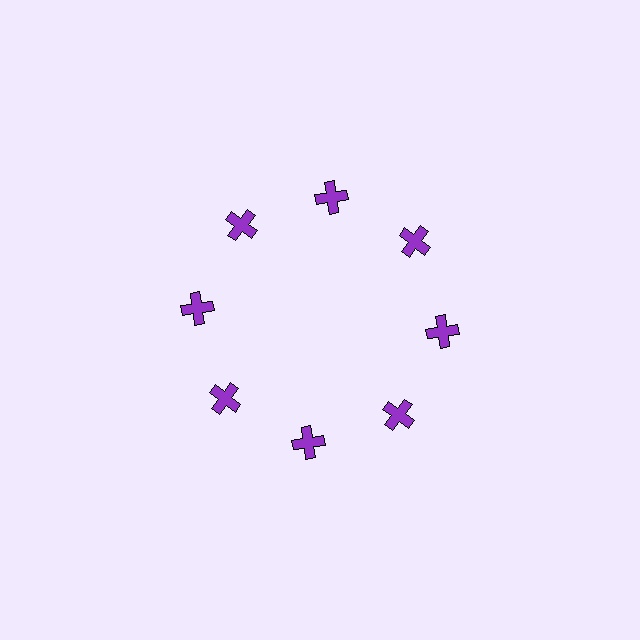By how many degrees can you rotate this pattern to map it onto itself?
The pattern maps onto itself every 45 degrees of rotation.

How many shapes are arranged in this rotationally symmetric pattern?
There are 8 shapes, arranged in 8 groups of 1.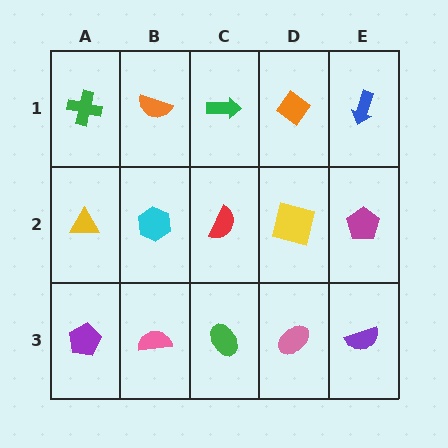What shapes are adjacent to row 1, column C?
A red semicircle (row 2, column C), an orange semicircle (row 1, column B), an orange diamond (row 1, column D).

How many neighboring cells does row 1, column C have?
3.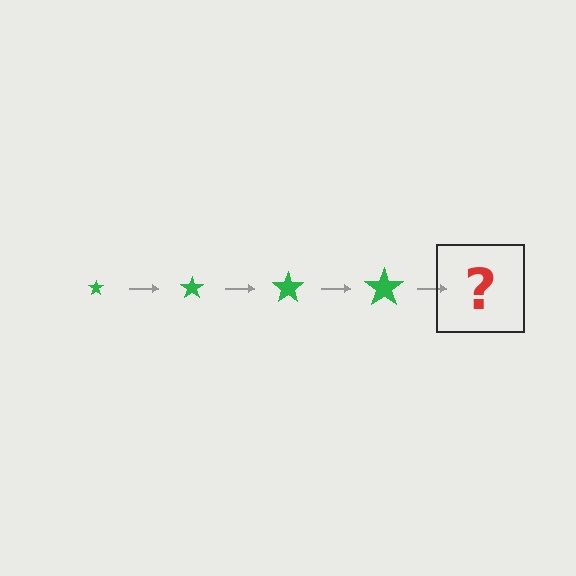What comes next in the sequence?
The next element should be a green star, larger than the previous one.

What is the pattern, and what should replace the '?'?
The pattern is that the star gets progressively larger each step. The '?' should be a green star, larger than the previous one.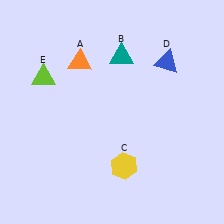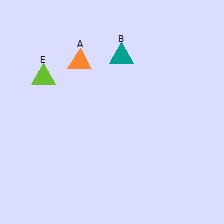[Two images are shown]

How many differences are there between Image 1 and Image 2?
There are 2 differences between the two images.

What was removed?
The yellow hexagon (C), the blue triangle (D) were removed in Image 2.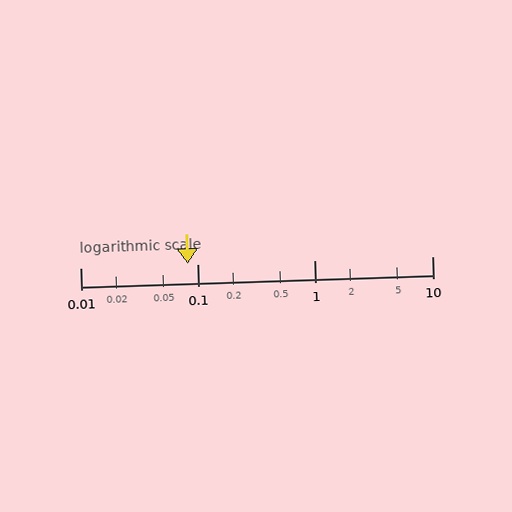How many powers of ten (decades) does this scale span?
The scale spans 3 decades, from 0.01 to 10.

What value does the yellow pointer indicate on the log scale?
The pointer indicates approximately 0.082.